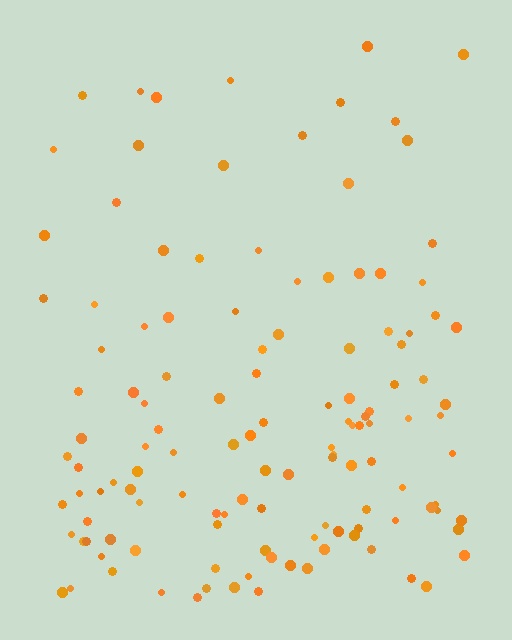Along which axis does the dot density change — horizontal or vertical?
Vertical.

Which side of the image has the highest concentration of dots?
The bottom.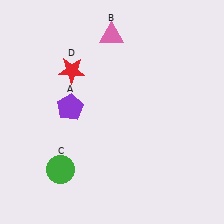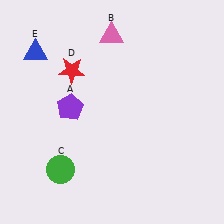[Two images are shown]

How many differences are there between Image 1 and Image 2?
There is 1 difference between the two images.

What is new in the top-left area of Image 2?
A blue triangle (E) was added in the top-left area of Image 2.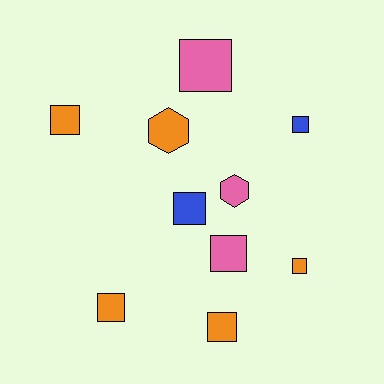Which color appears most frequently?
Orange, with 5 objects.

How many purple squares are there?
There are no purple squares.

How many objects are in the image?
There are 10 objects.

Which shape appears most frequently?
Square, with 8 objects.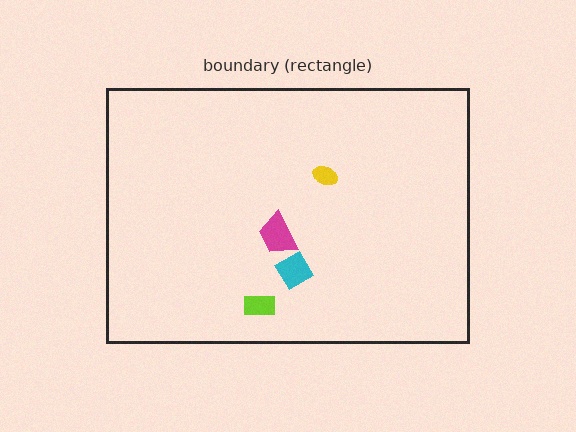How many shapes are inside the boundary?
4 inside, 0 outside.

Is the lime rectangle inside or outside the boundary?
Inside.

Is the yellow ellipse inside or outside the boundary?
Inside.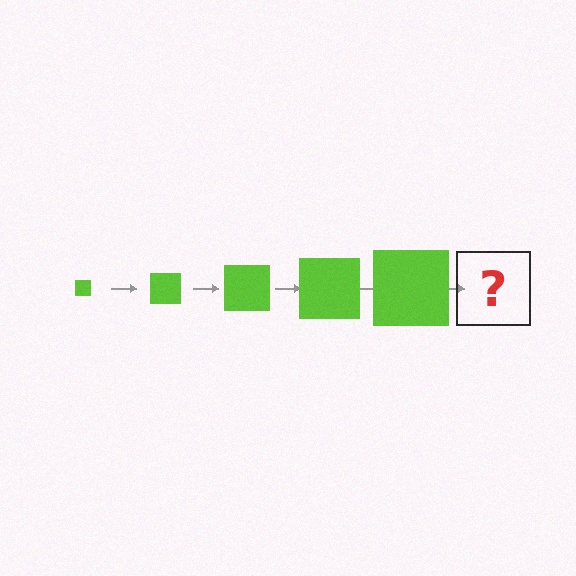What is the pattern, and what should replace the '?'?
The pattern is that the square gets progressively larger each step. The '?' should be a lime square, larger than the previous one.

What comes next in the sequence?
The next element should be a lime square, larger than the previous one.